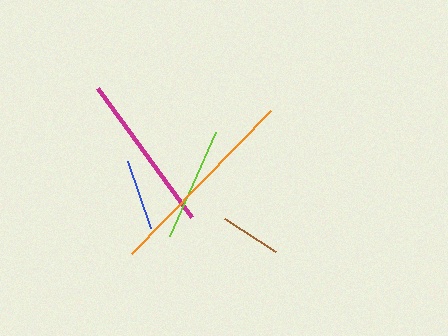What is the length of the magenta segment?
The magenta segment is approximately 159 pixels long.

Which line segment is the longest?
The orange line is the longest at approximately 200 pixels.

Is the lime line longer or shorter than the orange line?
The orange line is longer than the lime line.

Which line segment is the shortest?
The brown line is the shortest at approximately 60 pixels.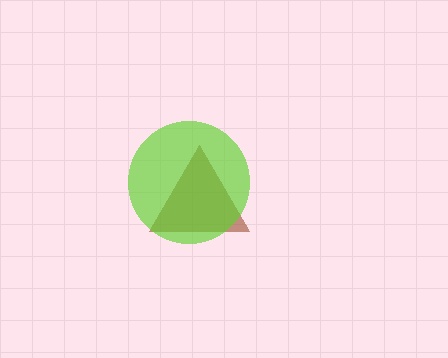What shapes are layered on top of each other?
The layered shapes are: a brown triangle, a lime circle.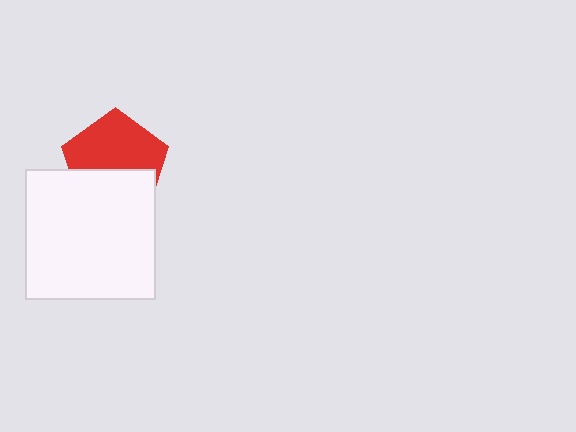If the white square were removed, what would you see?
You would see the complete red pentagon.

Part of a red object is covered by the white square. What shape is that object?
It is a pentagon.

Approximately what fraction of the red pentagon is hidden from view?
Roughly 41% of the red pentagon is hidden behind the white square.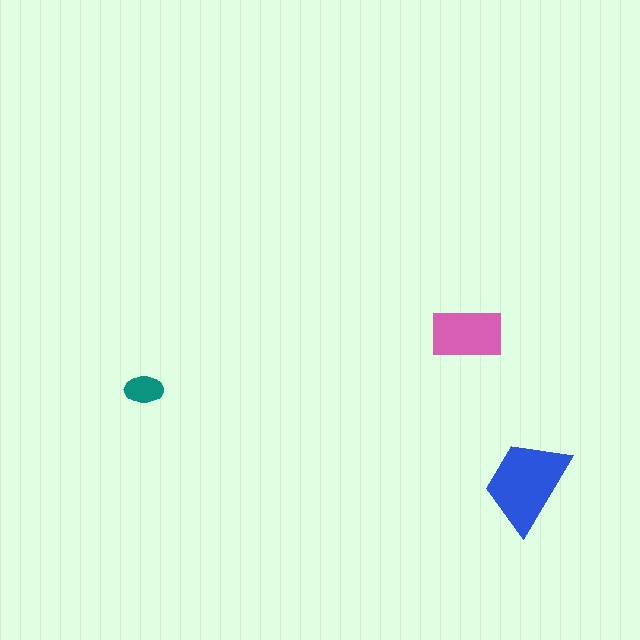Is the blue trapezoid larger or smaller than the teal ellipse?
Larger.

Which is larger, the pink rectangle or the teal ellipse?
The pink rectangle.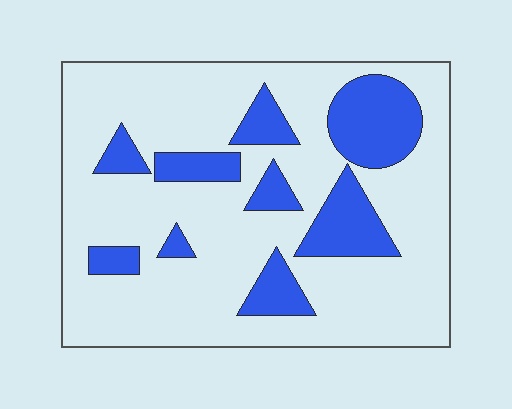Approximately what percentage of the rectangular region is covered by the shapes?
Approximately 25%.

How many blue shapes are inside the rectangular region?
9.